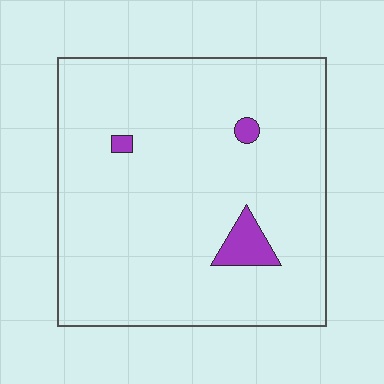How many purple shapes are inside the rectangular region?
3.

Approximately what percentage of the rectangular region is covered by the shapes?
Approximately 5%.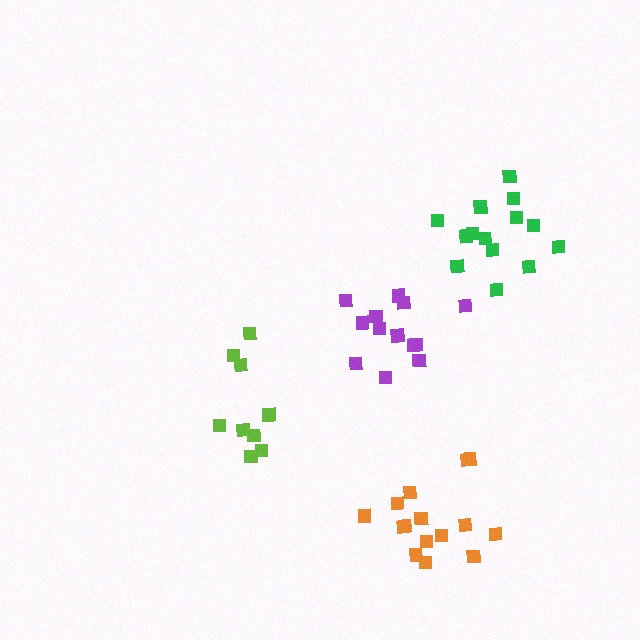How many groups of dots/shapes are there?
There are 4 groups.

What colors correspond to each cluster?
The clusters are colored: green, purple, orange, lime.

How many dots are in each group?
Group 1: 14 dots, Group 2: 13 dots, Group 3: 15 dots, Group 4: 9 dots (51 total).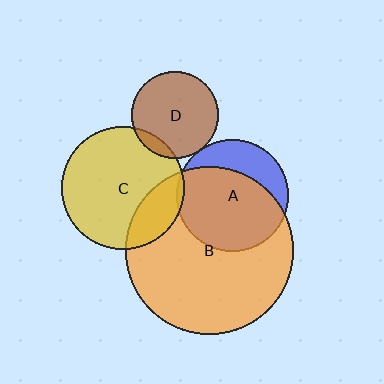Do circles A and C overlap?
Yes.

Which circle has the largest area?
Circle B (orange).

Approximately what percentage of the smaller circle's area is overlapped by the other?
Approximately 5%.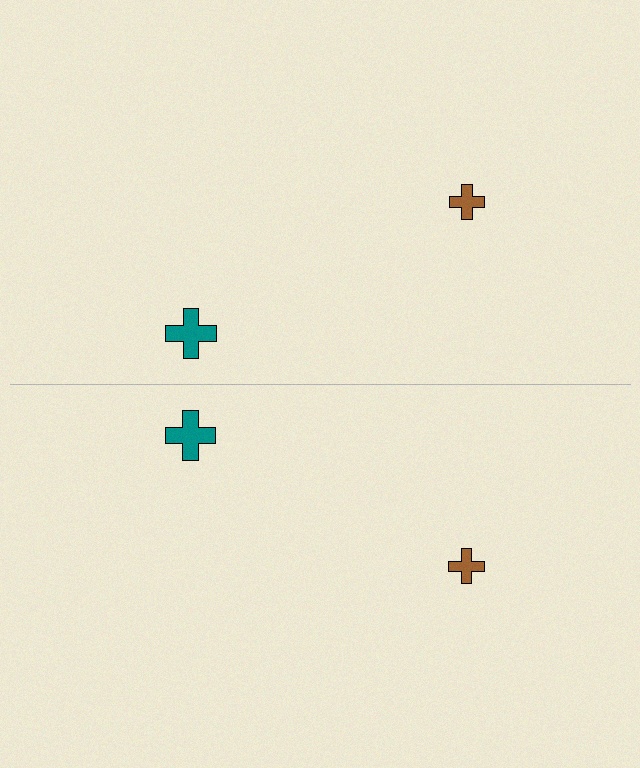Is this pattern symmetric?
Yes, this pattern has bilateral (reflection) symmetry.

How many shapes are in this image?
There are 4 shapes in this image.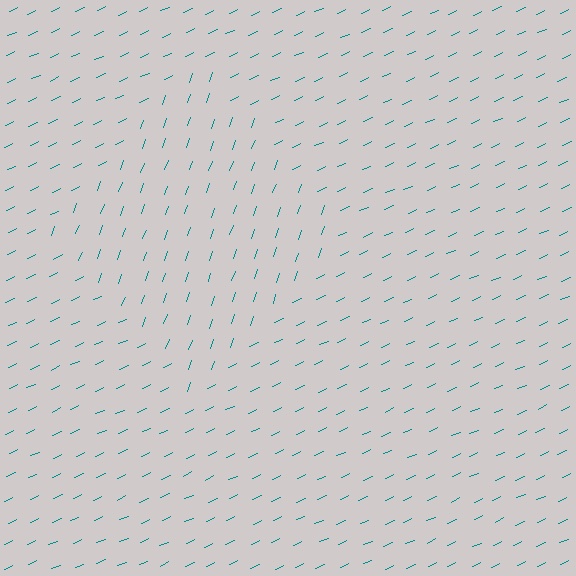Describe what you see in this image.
The image is filled with small teal line segments. A diamond region in the image has lines oriented differently from the surrounding lines, creating a visible texture boundary.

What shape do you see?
I see a diamond.